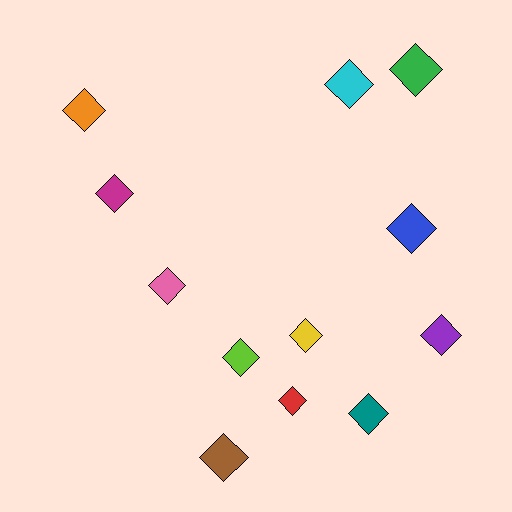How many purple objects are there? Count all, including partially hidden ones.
There is 1 purple object.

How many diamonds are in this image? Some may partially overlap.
There are 12 diamonds.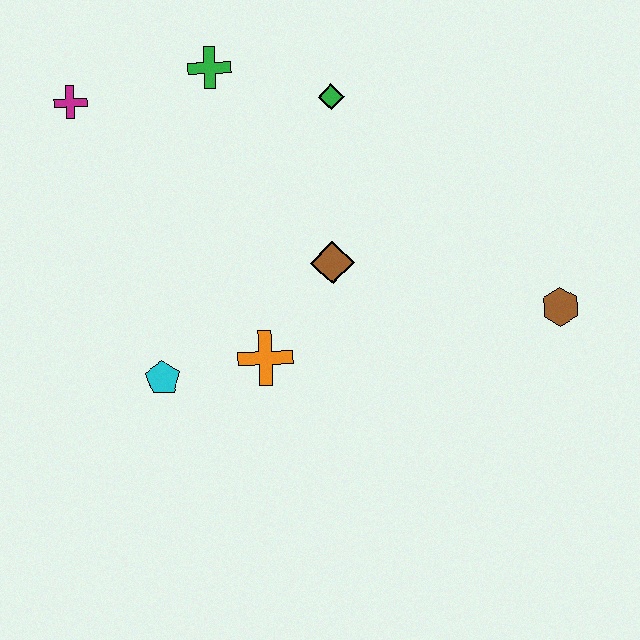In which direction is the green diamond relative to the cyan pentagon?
The green diamond is above the cyan pentagon.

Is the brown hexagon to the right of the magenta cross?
Yes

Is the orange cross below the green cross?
Yes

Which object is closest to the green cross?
The green diamond is closest to the green cross.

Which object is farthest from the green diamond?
The cyan pentagon is farthest from the green diamond.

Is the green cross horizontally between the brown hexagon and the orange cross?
No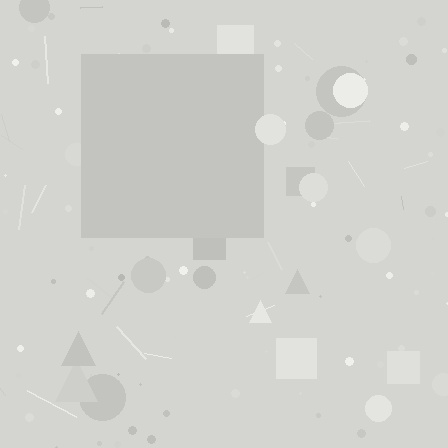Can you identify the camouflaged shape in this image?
The camouflaged shape is a square.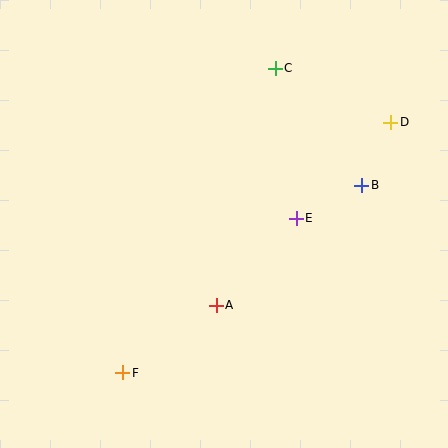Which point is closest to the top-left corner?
Point C is closest to the top-left corner.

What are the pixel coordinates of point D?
Point D is at (390, 122).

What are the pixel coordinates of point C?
Point C is at (275, 68).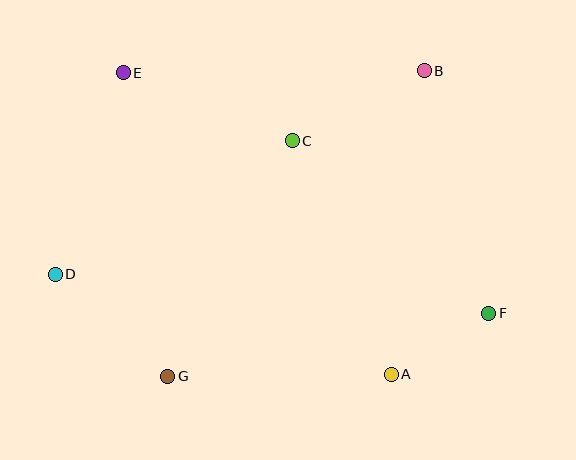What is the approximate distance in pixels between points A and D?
The distance between A and D is approximately 351 pixels.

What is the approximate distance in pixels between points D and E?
The distance between D and E is approximately 213 pixels.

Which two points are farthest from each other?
Points E and F are farthest from each other.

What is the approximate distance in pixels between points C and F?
The distance between C and F is approximately 261 pixels.